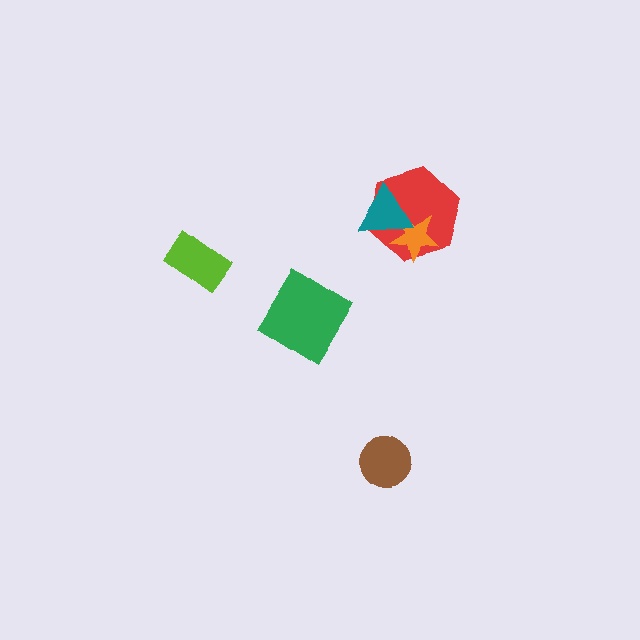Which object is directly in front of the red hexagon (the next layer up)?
The orange star is directly in front of the red hexagon.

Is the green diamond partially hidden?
No, no other shape covers it.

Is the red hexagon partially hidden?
Yes, it is partially covered by another shape.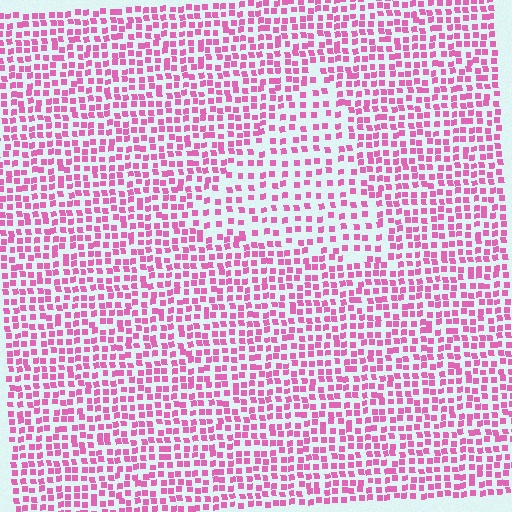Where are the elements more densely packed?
The elements are more densely packed outside the triangle boundary.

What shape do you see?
I see a triangle.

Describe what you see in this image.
The image contains small pink elements arranged at two different densities. A triangle-shaped region is visible where the elements are less densely packed than the surrounding area.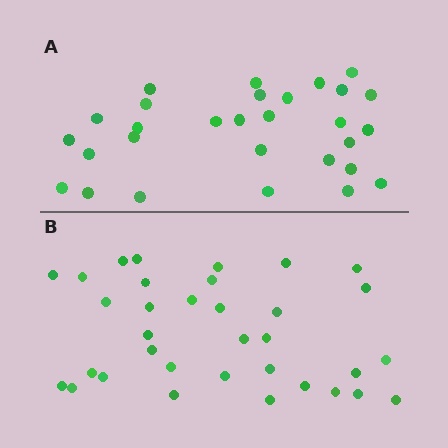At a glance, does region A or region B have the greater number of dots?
Region B (the bottom region) has more dots.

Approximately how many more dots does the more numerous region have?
Region B has about 5 more dots than region A.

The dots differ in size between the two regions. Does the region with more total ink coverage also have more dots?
No. Region A has more total ink coverage because its dots are larger, but region B actually contains more individual dots. Total area can be misleading — the number of items is what matters here.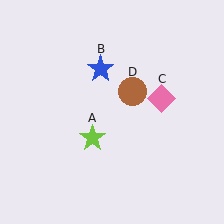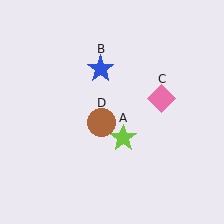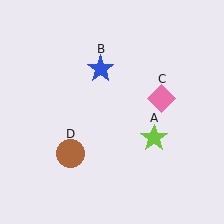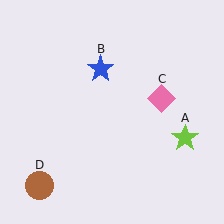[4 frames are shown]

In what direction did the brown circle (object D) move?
The brown circle (object D) moved down and to the left.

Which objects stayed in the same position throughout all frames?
Blue star (object B) and pink diamond (object C) remained stationary.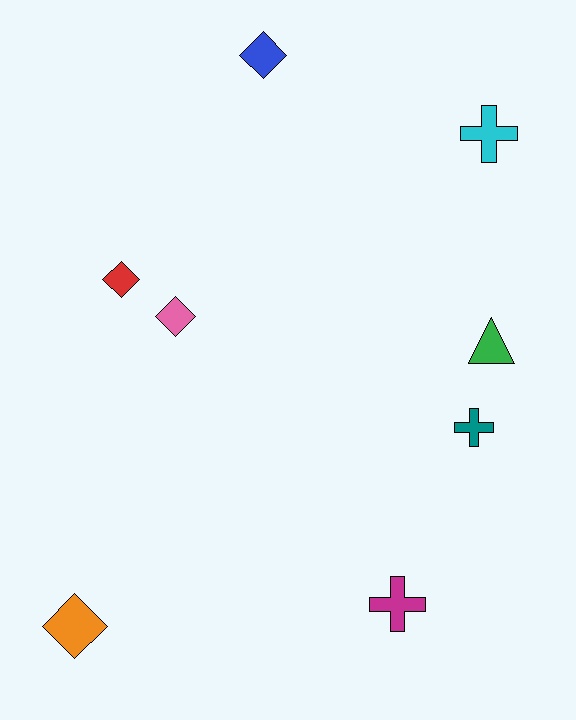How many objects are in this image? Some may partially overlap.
There are 8 objects.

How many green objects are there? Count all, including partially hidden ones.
There is 1 green object.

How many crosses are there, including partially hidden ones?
There are 3 crosses.